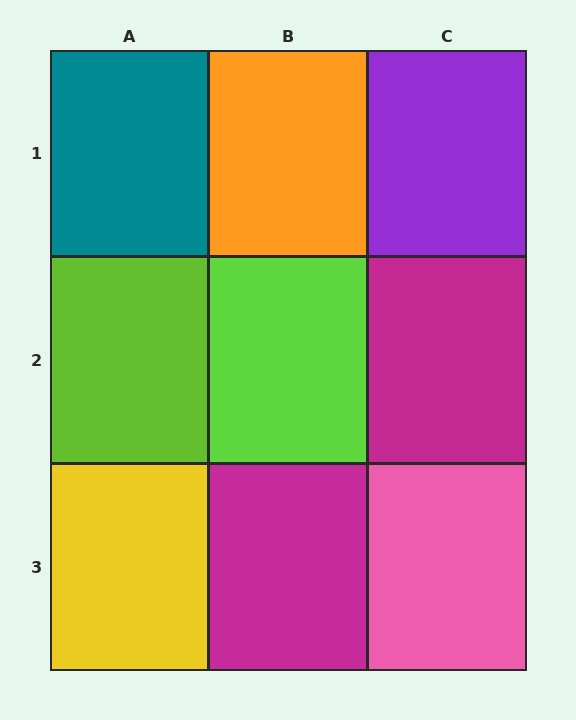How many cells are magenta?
2 cells are magenta.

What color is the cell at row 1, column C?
Purple.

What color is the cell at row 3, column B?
Magenta.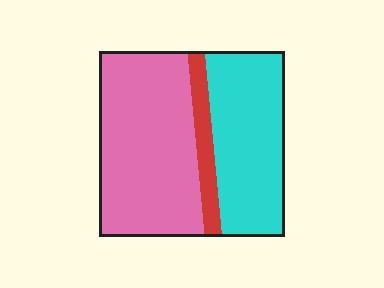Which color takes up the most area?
Pink, at roughly 50%.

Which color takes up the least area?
Red, at roughly 10%.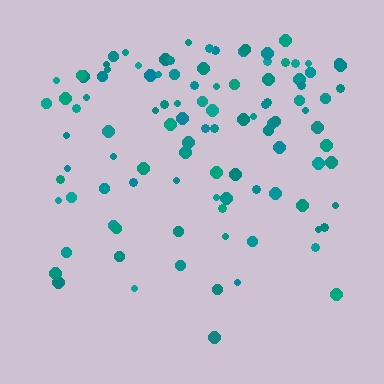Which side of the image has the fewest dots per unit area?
The bottom.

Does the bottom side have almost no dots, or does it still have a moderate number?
Still a moderate number, just noticeably fewer than the top.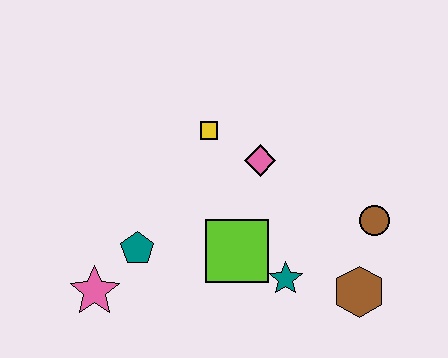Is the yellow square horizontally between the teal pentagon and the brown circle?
Yes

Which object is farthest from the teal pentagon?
The brown circle is farthest from the teal pentagon.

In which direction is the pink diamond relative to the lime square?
The pink diamond is above the lime square.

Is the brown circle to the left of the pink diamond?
No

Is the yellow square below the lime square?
No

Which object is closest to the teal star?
The lime square is closest to the teal star.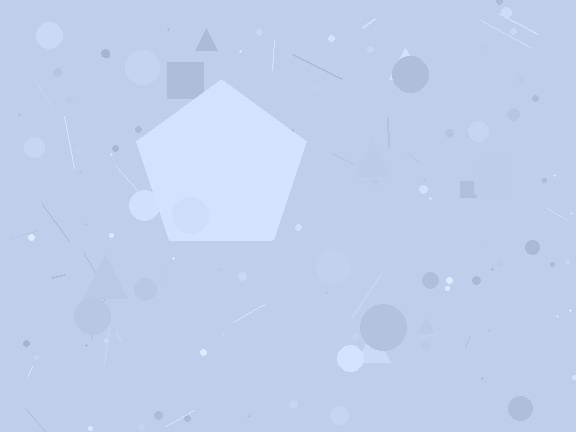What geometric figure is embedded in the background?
A pentagon is embedded in the background.